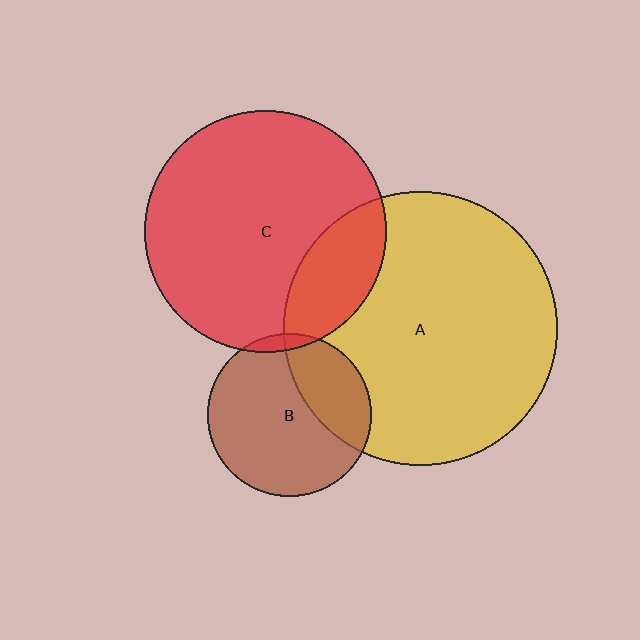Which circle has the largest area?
Circle A (yellow).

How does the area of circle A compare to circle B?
Approximately 2.8 times.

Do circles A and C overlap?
Yes.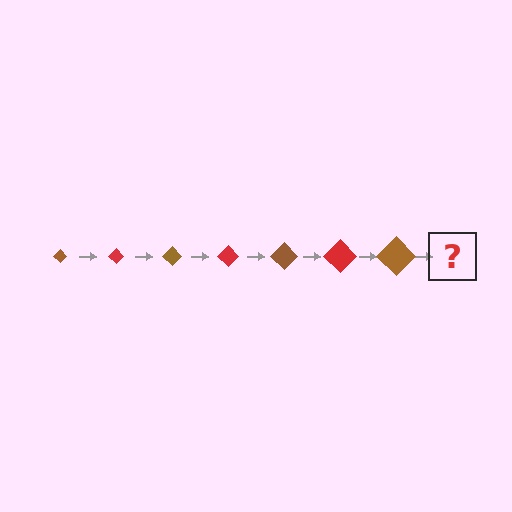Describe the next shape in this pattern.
It should be a red diamond, larger than the previous one.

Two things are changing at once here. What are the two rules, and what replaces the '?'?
The two rules are that the diamond grows larger each step and the color cycles through brown and red. The '?' should be a red diamond, larger than the previous one.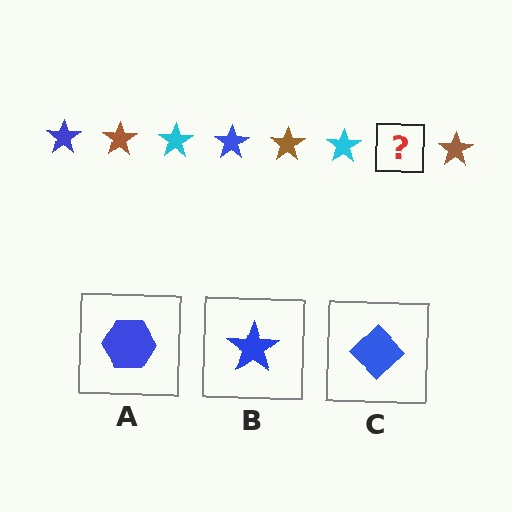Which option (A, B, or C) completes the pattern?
B.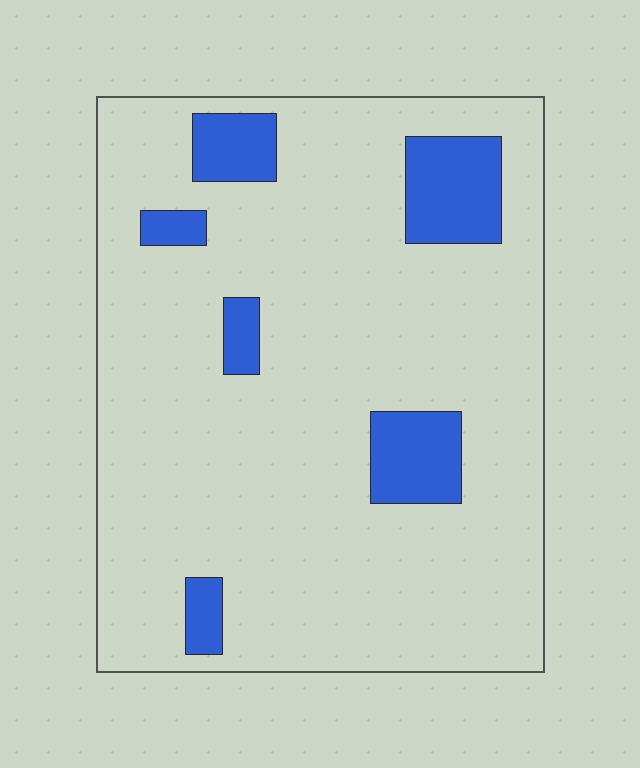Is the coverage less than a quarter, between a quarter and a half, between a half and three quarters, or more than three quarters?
Less than a quarter.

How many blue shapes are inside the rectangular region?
6.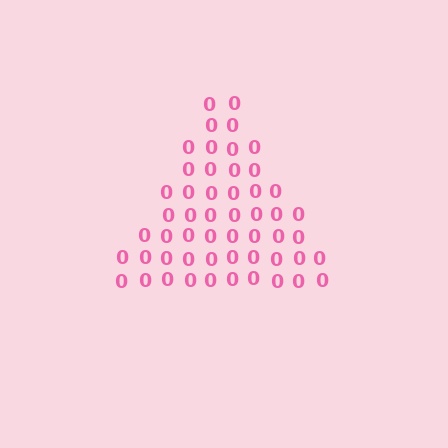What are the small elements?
The small elements are digit 0's.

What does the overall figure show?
The overall figure shows a triangle.